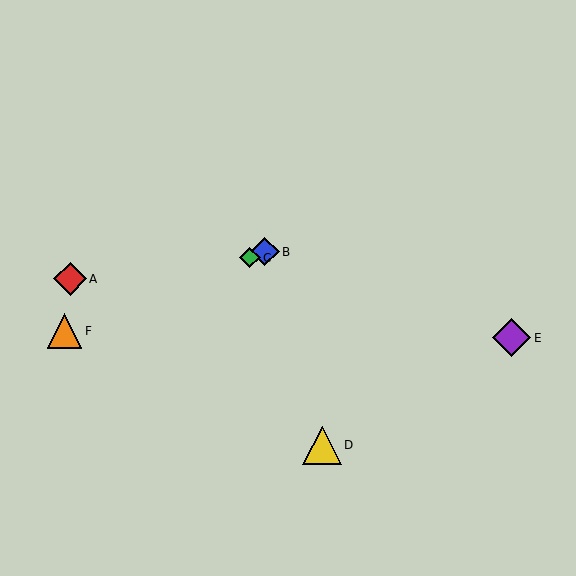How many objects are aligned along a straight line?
3 objects (B, C, F) are aligned along a straight line.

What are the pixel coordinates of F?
Object F is at (64, 331).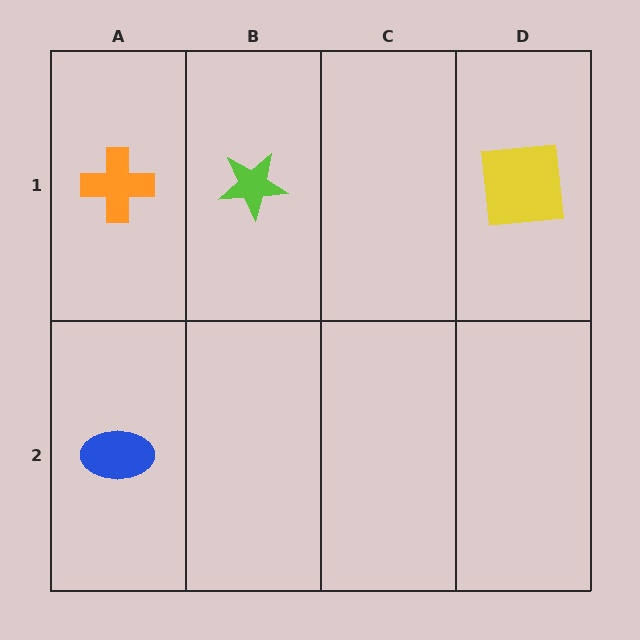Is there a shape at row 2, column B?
No, that cell is empty.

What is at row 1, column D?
A yellow square.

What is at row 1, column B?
A lime star.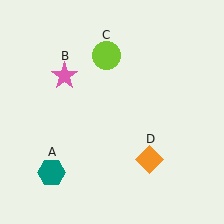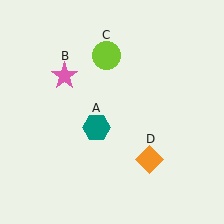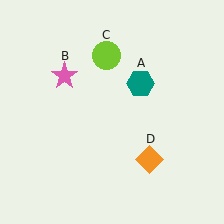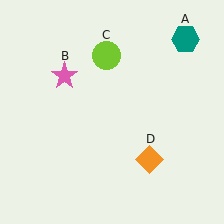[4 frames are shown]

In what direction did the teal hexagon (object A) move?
The teal hexagon (object A) moved up and to the right.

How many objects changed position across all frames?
1 object changed position: teal hexagon (object A).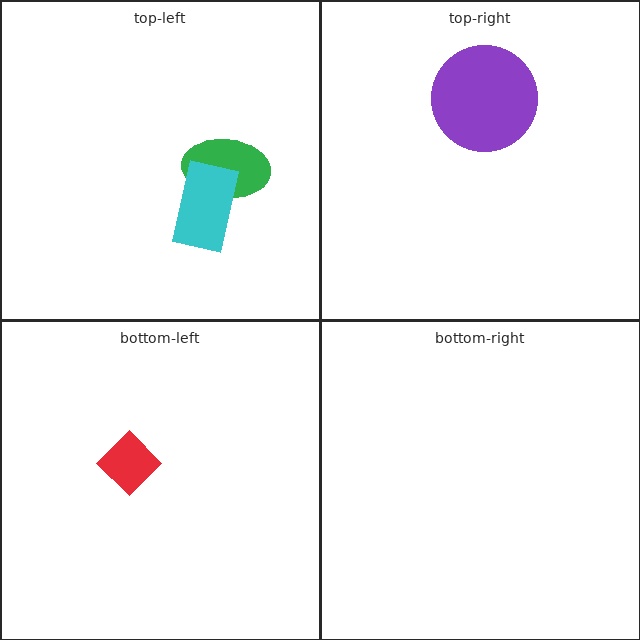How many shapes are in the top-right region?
1.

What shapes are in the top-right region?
The purple circle.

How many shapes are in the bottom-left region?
1.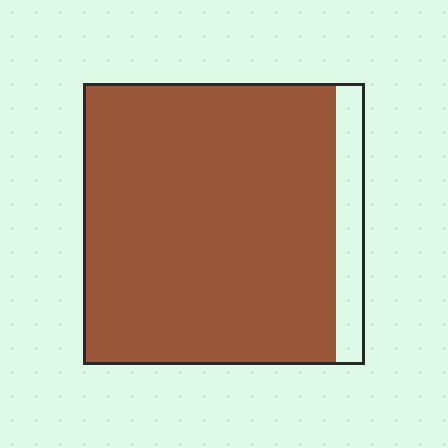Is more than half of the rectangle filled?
Yes.